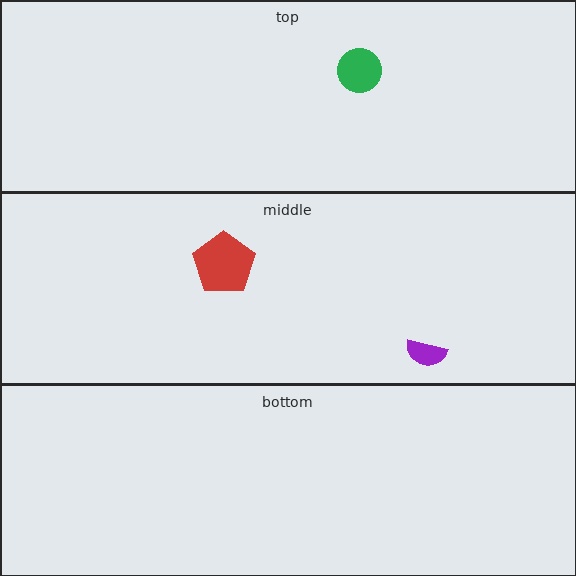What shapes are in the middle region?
The purple semicircle, the red pentagon.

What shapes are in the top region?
The green circle.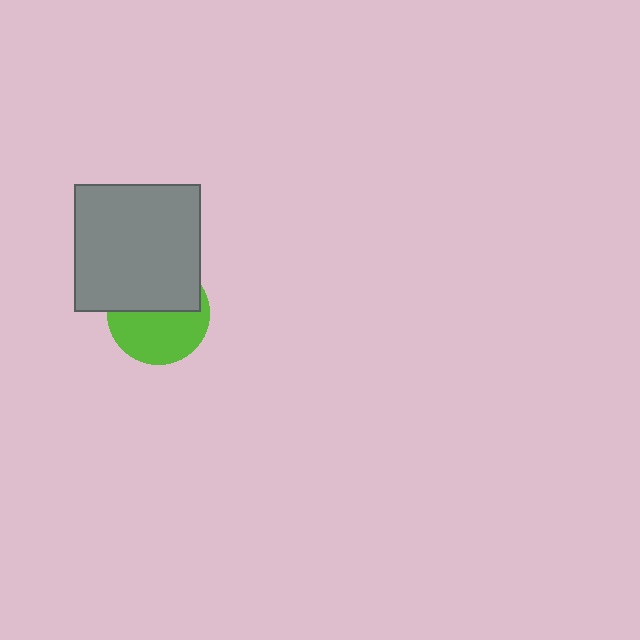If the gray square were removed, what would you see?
You would see the complete lime circle.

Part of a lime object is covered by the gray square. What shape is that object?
It is a circle.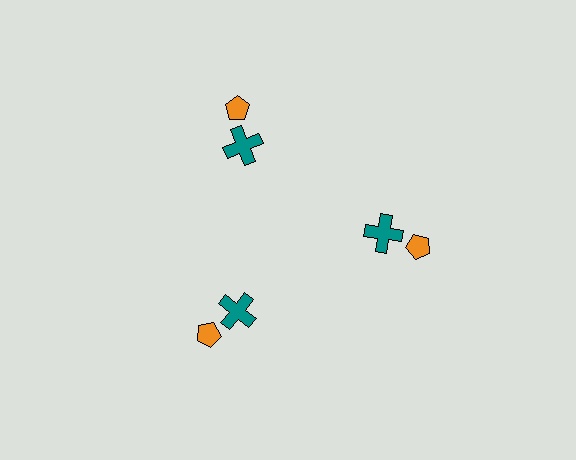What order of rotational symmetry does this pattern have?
This pattern has 3-fold rotational symmetry.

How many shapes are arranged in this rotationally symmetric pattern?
There are 6 shapes, arranged in 3 groups of 2.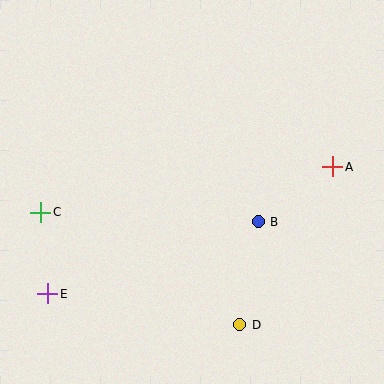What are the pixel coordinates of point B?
Point B is at (258, 222).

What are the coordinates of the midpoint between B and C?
The midpoint between B and C is at (149, 217).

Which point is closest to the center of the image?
Point B at (258, 222) is closest to the center.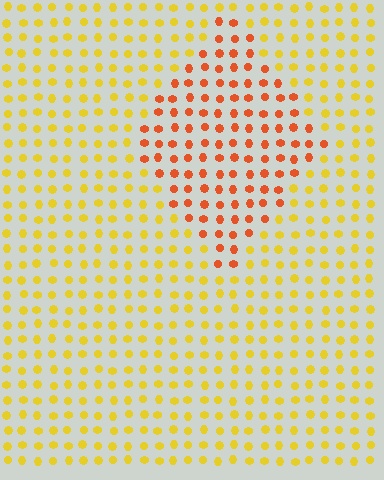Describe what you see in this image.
The image is filled with small yellow elements in a uniform arrangement. A diamond-shaped region is visible where the elements are tinted to a slightly different hue, forming a subtle color boundary.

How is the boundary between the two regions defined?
The boundary is defined purely by a slight shift in hue (about 39 degrees). Spacing, size, and orientation are identical on both sides.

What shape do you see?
I see a diamond.